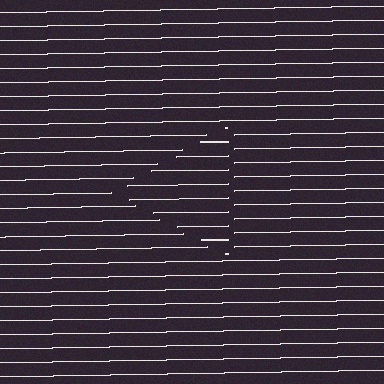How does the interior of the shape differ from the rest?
The interior of the shape contains the same grating, shifted by half a period — the contour is defined by the phase discontinuity where line-ends from the inner and outer gratings abut.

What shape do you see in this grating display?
An illusory triangle. The interior of the shape contains the same grating, shifted by half a period — the contour is defined by the phase discontinuity where line-ends from the inner and outer gratings abut.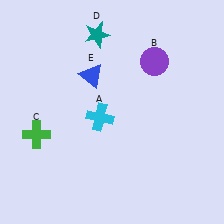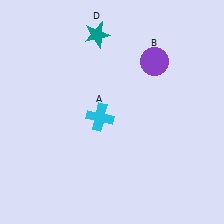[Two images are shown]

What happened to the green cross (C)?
The green cross (C) was removed in Image 2. It was in the bottom-left area of Image 1.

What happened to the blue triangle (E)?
The blue triangle (E) was removed in Image 2. It was in the top-left area of Image 1.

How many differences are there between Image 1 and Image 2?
There are 2 differences between the two images.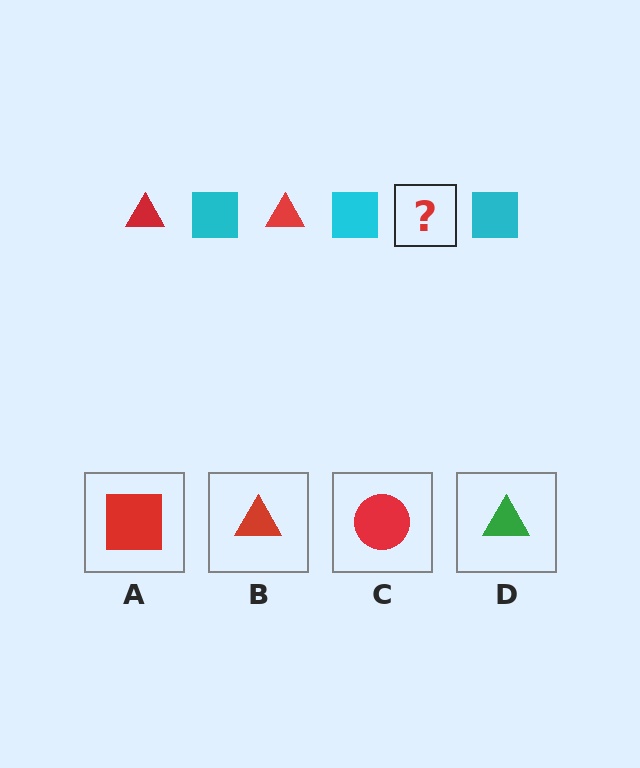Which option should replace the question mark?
Option B.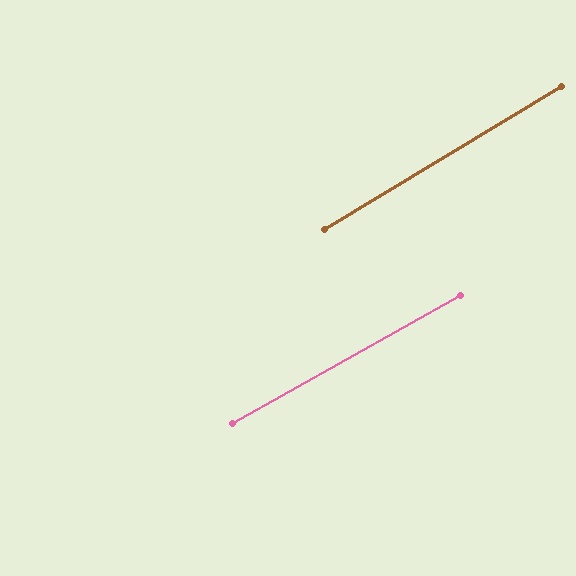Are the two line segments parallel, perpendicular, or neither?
Parallel — their directions differ by only 1.9°.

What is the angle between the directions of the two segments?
Approximately 2 degrees.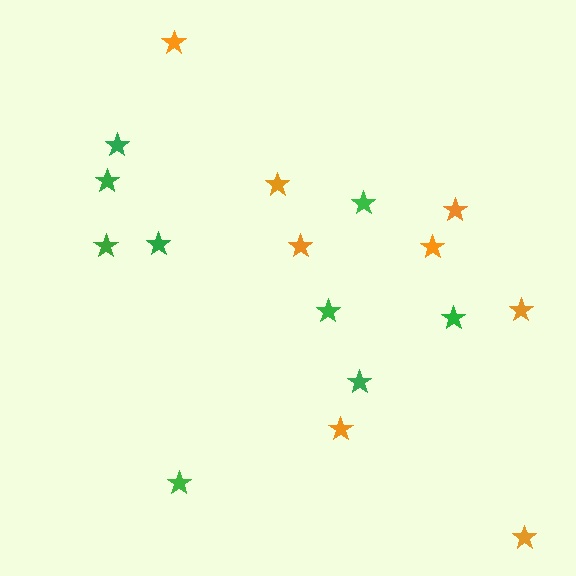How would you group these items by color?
There are 2 groups: one group of green stars (9) and one group of orange stars (8).